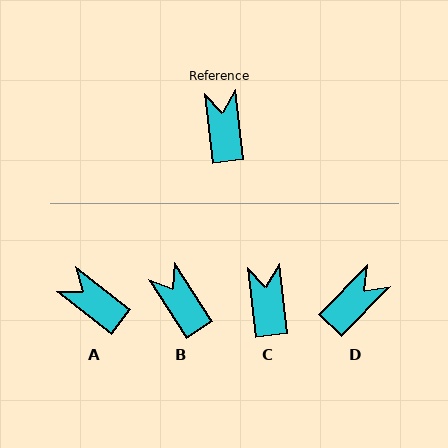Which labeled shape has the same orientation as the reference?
C.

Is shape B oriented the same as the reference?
No, it is off by about 26 degrees.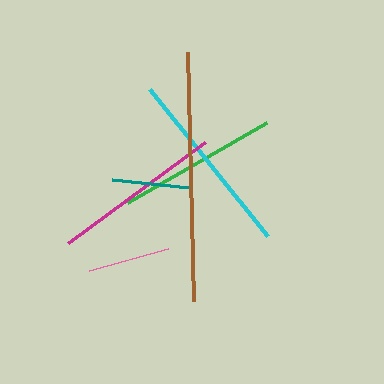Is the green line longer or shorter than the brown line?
The brown line is longer than the green line.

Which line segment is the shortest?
The teal line is the shortest at approximately 78 pixels.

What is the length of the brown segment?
The brown segment is approximately 249 pixels long.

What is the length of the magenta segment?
The magenta segment is approximately 170 pixels long.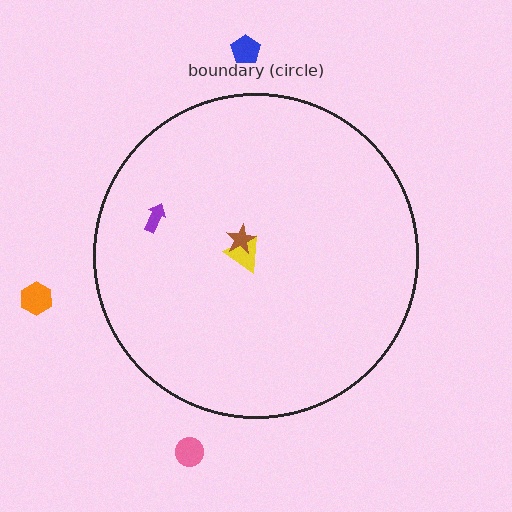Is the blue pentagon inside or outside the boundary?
Outside.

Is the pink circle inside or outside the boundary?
Outside.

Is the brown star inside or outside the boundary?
Inside.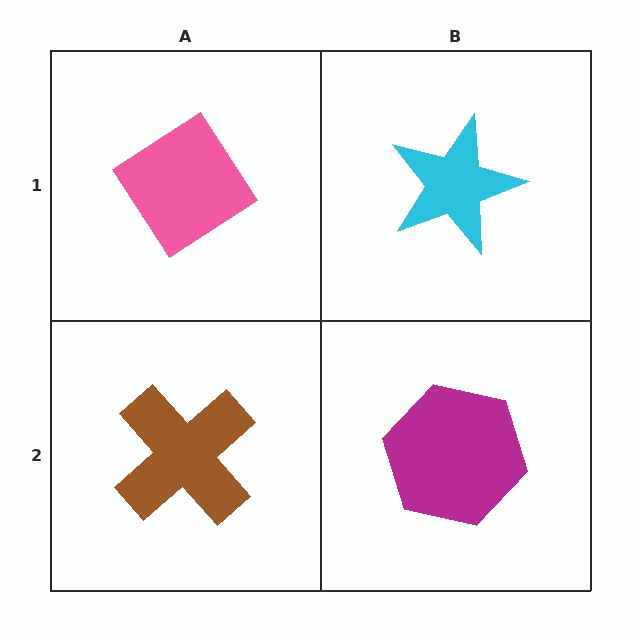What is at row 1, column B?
A cyan star.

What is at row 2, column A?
A brown cross.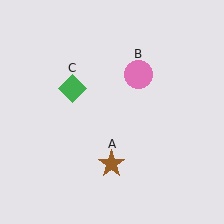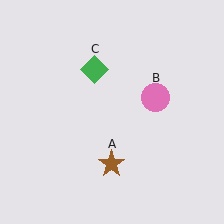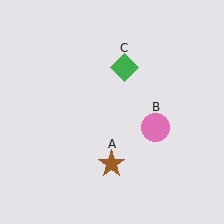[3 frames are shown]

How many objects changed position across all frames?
2 objects changed position: pink circle (object B), green diamond (object C).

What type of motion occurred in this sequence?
The pink circle (object B), green diamond (object C) rotated clockwise around the center of the scene.